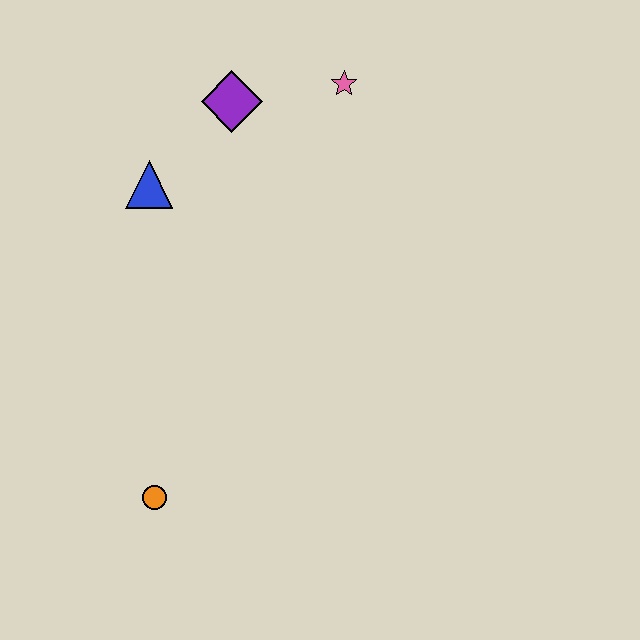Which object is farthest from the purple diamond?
The orange circle is farthest from the purple diamond.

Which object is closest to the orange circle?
The blue triangle is closest to the orange circle.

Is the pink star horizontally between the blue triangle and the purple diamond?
No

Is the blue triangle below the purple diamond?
Yes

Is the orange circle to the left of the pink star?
Yes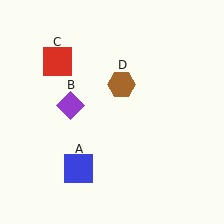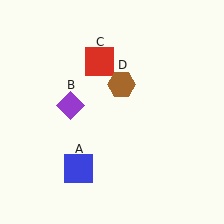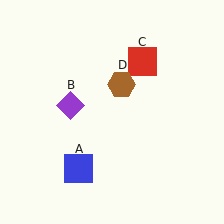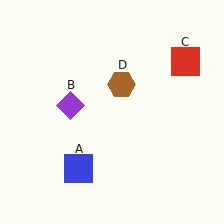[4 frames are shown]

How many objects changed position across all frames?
1 object changed position: red square (object C).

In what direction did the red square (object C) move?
The red square (object C) moved right.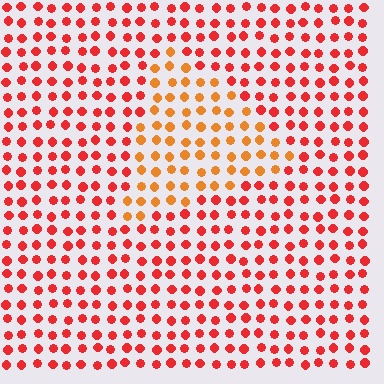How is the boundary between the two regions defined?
The boundary is defined purely by a slight shift in hue (about 31 degrees). Spacing, size, and orientation are identical on both sides.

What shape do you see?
I see a triangle.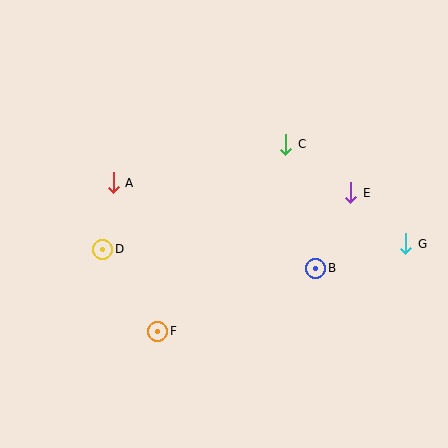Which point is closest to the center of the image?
Point C at (286, 144) is closest to the center.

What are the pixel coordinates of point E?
Point E is at (351, 193).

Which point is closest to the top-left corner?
Point A is closest to the top-left corner.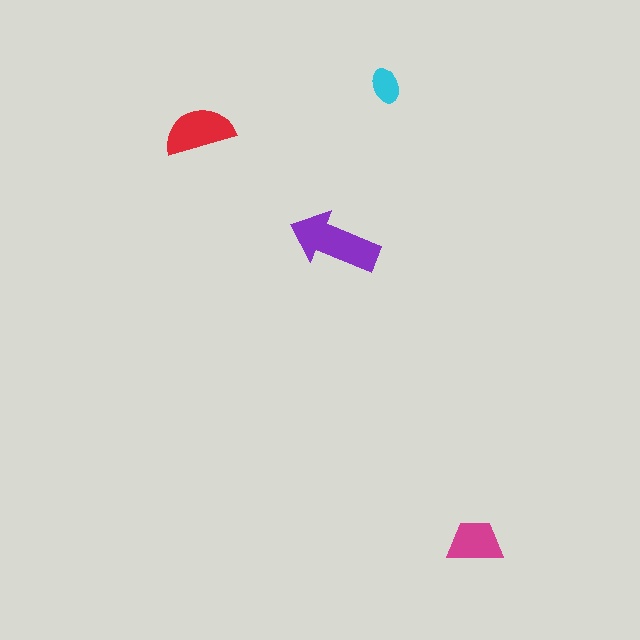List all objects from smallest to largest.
The cyan ellipse, the magenta trapezoid, the red semicircle, the purple arrow.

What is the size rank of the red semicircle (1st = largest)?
2nd.